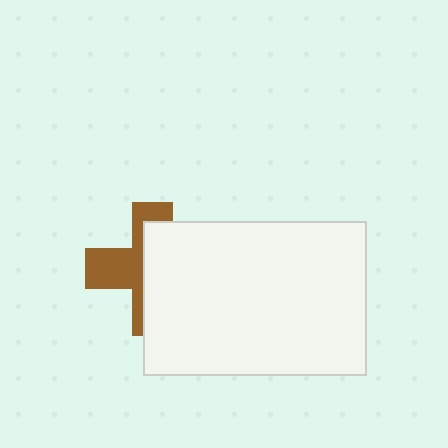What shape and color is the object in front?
The object in front is a white rectangle.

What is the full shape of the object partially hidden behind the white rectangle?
The partially hidden object is a brown cross.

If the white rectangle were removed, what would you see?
You would see the complete brown cross.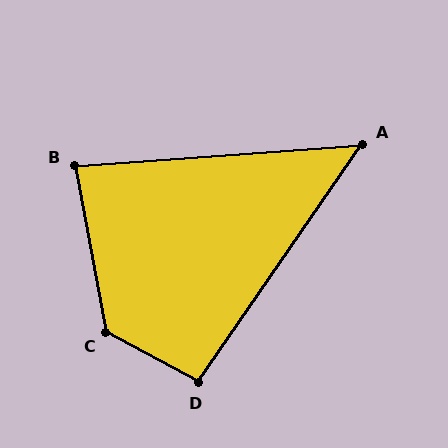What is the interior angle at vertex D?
Approximately 96 degrees (obtuse).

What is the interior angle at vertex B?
Approximately 84 degrees (acute).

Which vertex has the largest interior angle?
C, at approximately 129 degrees.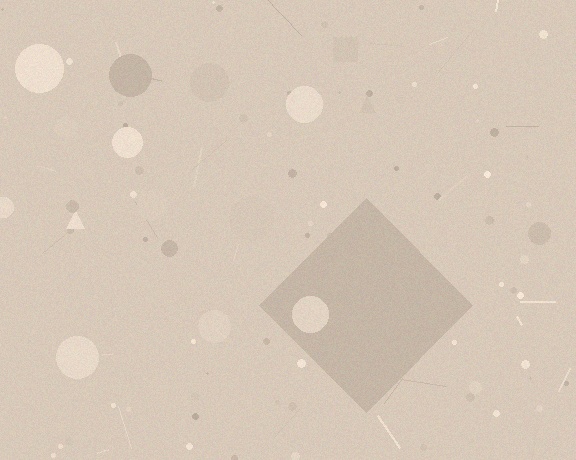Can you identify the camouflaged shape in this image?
The camouflaged shape is a diamond.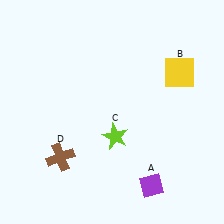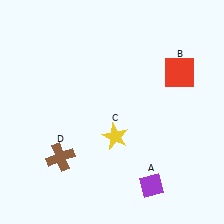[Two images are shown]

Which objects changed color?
B changed from yellow to red. C changed from lime to yellow.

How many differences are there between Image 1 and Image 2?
There are 2 differences between the two images.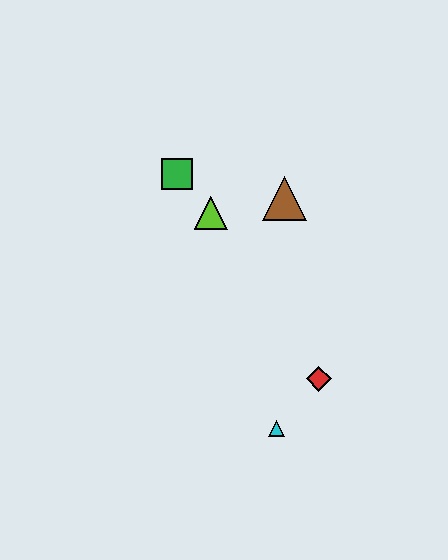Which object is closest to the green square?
The lime triangle is closest to the green square.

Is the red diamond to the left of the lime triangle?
No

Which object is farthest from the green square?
The cyan triangle is farthest from the green square.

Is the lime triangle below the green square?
Yes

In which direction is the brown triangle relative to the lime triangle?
The brown triangle is to the right of the lime triangle.